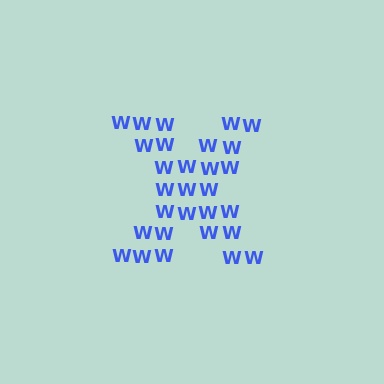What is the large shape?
The large shape is the letter X.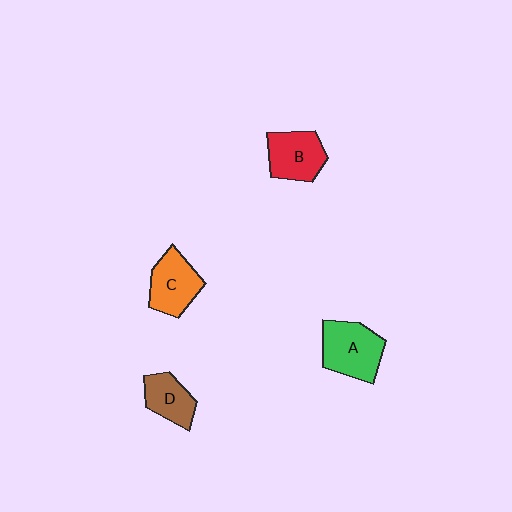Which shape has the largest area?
Shape A (green).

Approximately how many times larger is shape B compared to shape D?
Approximately 1.2 times.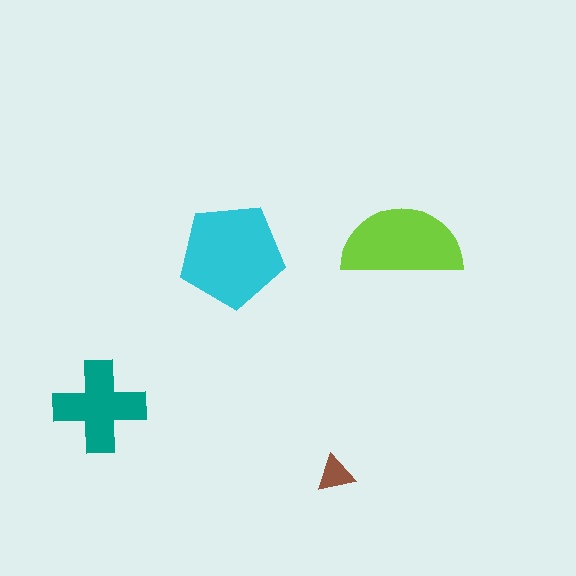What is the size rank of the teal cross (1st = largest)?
3rd.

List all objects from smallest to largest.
The brown triangle, the teal cross, the lime semicircle, the cyan pentagon.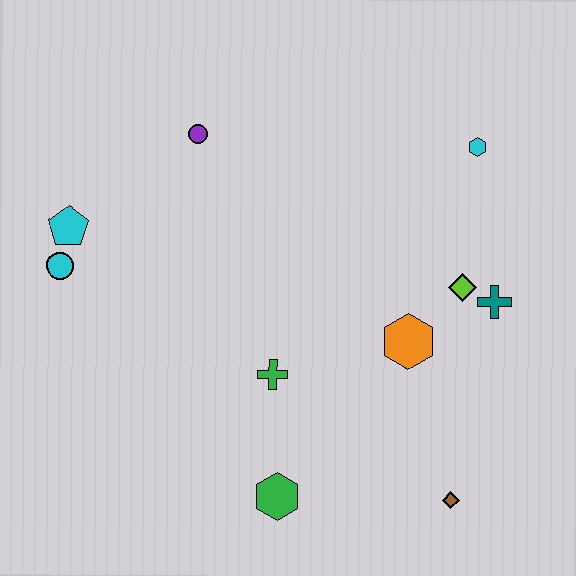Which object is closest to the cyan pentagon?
The cyan circle is closest to the cyan pentagon.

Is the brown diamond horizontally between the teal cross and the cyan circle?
Yes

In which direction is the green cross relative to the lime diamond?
The green cross is to the left of the lime diamond.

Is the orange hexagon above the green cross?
Yes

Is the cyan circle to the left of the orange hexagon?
Yes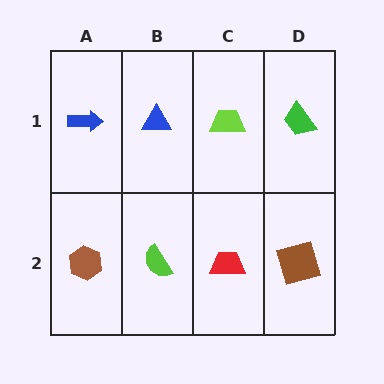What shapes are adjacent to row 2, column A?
A blue arrow (row 1, column A), a lime semicircle (row 2, column B).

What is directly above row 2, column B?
A blue triangle.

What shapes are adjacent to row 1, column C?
A red trapezoid (row 2, column C), a blue triangle (row 1, column B), a green trapezoid (row 1, column D).